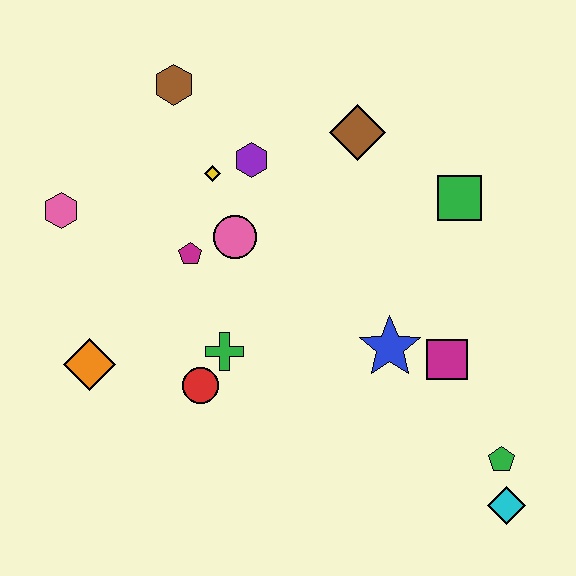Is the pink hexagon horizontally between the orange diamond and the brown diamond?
No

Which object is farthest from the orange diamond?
The cyan diamond is farthest from the orange diamond.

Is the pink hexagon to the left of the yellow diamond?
Yes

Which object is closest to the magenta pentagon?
The pink circle is closest to the magenta pentagon.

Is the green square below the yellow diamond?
Yes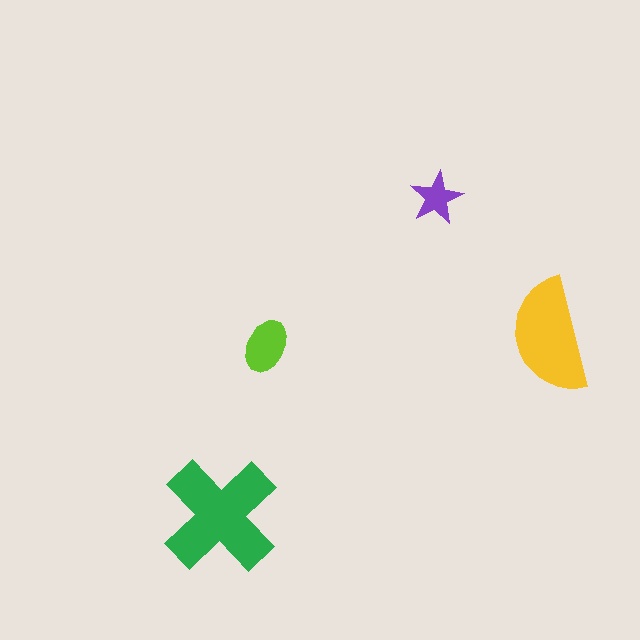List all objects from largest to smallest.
The green cross, the yellow semicircle, the lime ellipse, the purple star.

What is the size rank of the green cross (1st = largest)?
1st.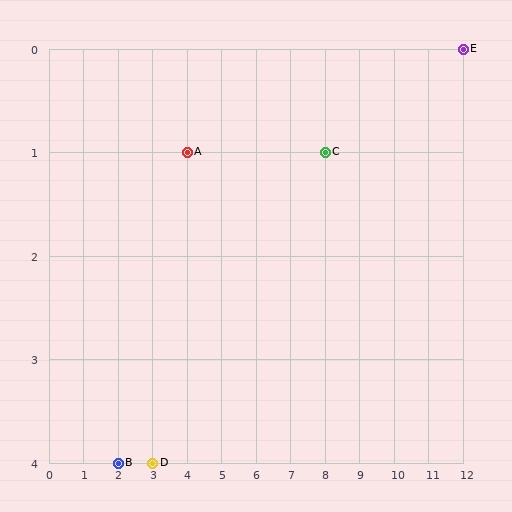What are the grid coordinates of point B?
Point B is at grid coordinates (2, 4).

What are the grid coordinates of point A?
Point A is at grid coordinates (4, 1).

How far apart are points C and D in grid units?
Points C and D are 5 columns and 3 rows apart (about 5.8 grid units diagonally).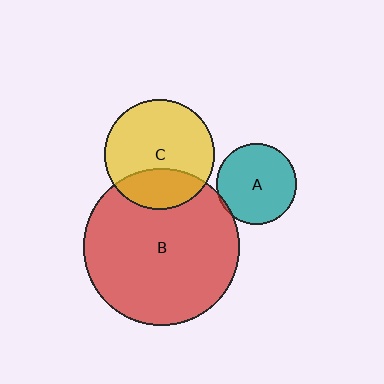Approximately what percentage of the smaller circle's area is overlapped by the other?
Approximately 25%.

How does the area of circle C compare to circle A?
Approximately 1.9 times.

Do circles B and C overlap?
Yes.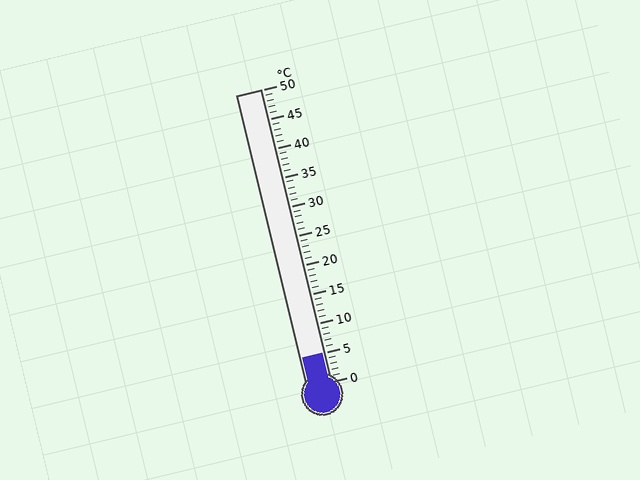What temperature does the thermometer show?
The thermometer shows approximately 5°C.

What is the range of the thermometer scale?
The thermometer scale ranges from 0°C to 50°C.